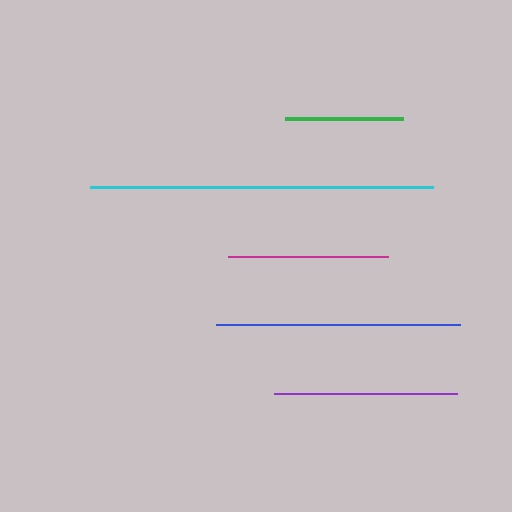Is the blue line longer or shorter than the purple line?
The blue line is longer than the purple line.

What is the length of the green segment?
The green segment is approximately 119 pixels long.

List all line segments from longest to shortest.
From longest to shortest: cyan, blue, purple, magenta, green.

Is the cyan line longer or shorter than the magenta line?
The cyan line is longer than the magenta line.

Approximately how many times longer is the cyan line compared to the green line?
The cyan line is approximately 2.9 times the length of the green line.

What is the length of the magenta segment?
The magenta segment is approximately 160 pixels long.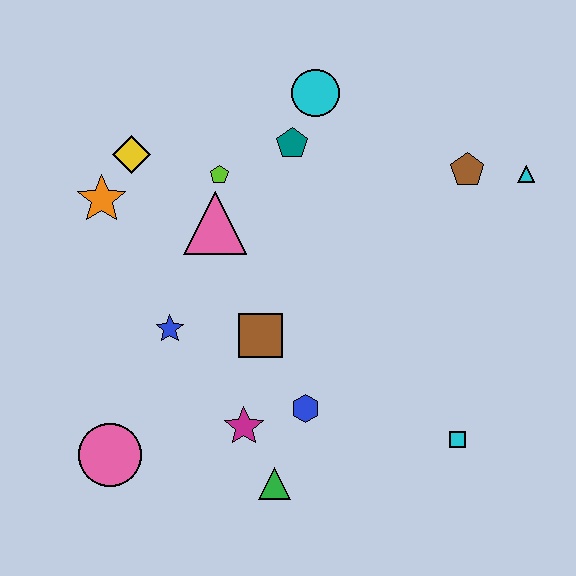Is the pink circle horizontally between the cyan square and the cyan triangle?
No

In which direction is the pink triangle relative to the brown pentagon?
The pink triangle is to the left of the brown pentagon.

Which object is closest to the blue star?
The brown square is closest to the blue star.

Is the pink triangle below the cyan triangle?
Yes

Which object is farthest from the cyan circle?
The pink circle is farthest from the cyan circle.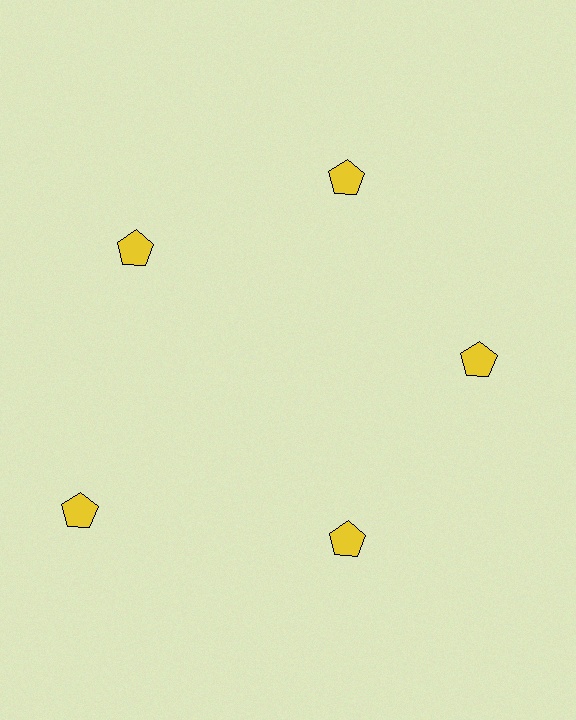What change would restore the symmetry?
The symmetry would be restored by moving it inward, back onto the ring so that all 5 pentagons sit at equal angles and equal distance from the center.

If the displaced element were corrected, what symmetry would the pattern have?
It would have 5-fold rotational symmetry — the pattern would map onto itself every 72 degrees.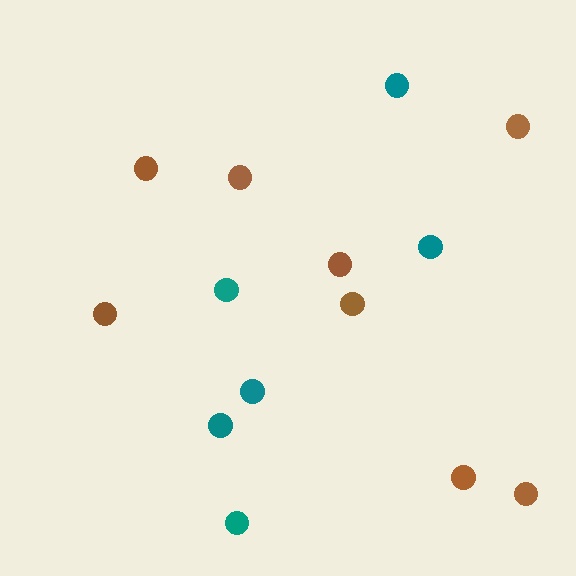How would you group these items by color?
There are 2 groups: one group of teal circles (6) and one group of brown circles (8).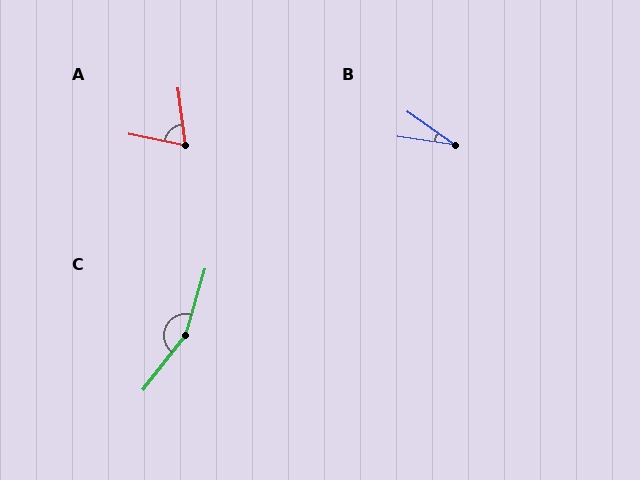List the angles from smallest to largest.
B (26°), A (71°), C (158°).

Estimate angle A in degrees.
Approximately 71 degrees.